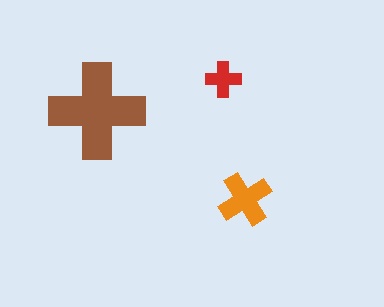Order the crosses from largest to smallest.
the brown one, the orange one, the red one.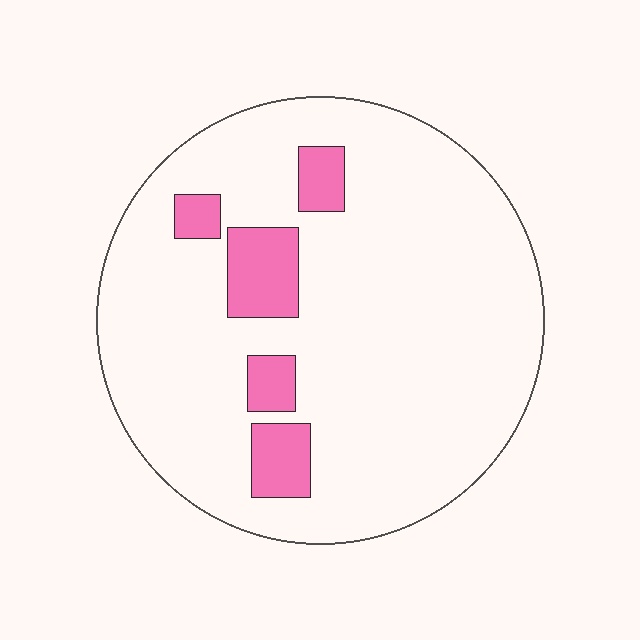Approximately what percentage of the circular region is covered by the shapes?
Approximately 10%.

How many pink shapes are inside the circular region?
5.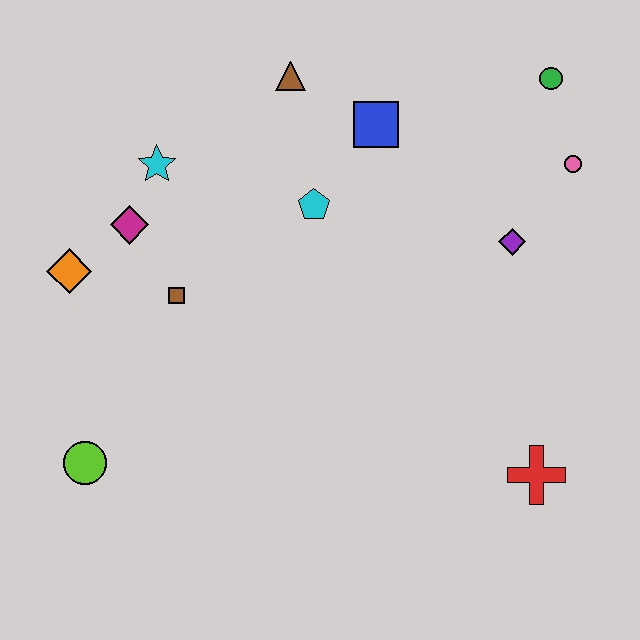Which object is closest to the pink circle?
The green circle is closest to the pink circle.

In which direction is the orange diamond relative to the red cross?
The orange diamond is to the left of the red cross.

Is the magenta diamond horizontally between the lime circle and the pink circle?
Yes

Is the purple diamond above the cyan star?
No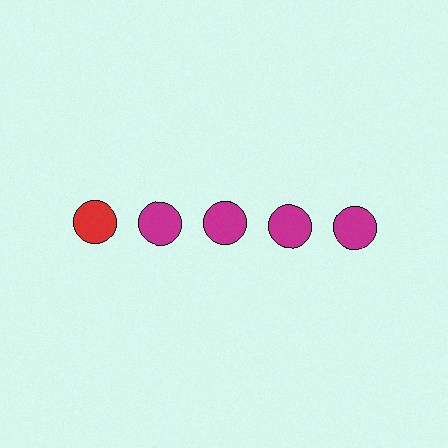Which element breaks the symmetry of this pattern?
The red circle in the top row, leftmost column breaks the symmetry. All other shapes are magenta circles.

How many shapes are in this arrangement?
There are 5 shapes arranged in a grid pattern.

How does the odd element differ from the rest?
It has a different color: red instead of magenta.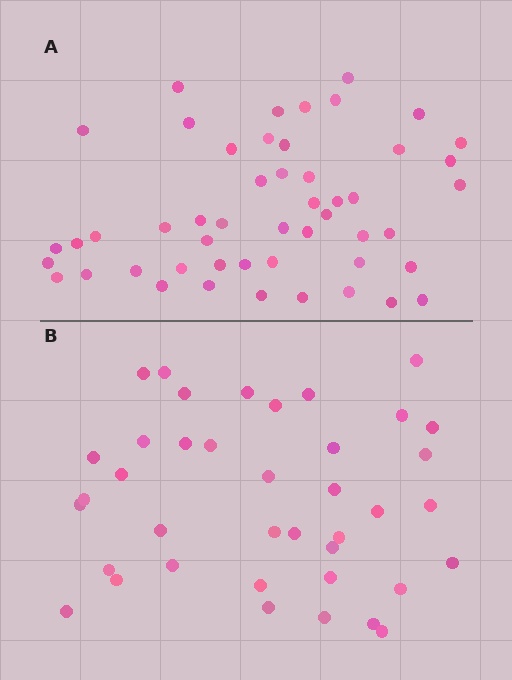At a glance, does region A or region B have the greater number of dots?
Region A (the top region) has more dots.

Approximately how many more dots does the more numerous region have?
Region A has roughly 12 or so more dots than region B.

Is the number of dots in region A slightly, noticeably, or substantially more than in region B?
Region A has noticeably more, but not dramatically so. The ratio is roughly 1.3 to 1.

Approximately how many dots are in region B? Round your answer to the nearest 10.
About 40 dots. (The exact count is 39, which rounds to 40.)